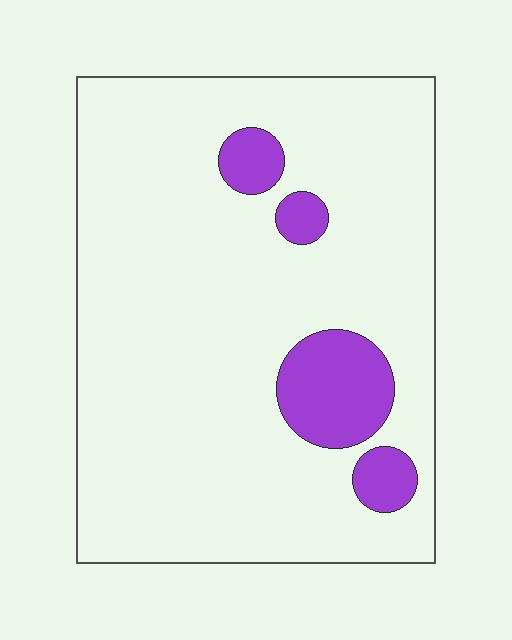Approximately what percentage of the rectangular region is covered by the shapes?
Approximately 10%.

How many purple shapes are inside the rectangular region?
4.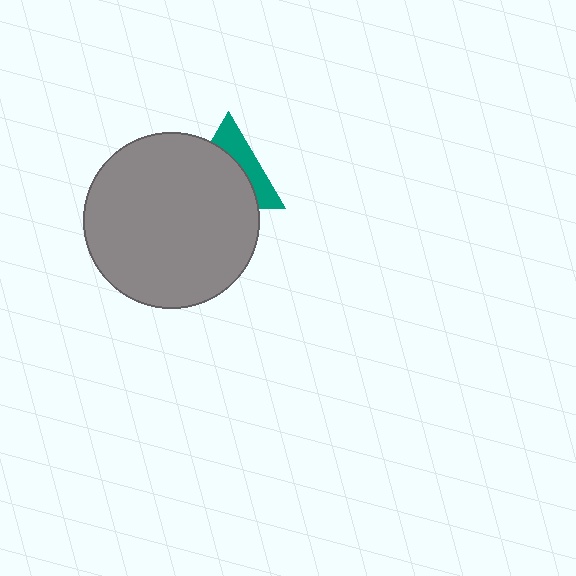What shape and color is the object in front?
The object in front is a gray circle.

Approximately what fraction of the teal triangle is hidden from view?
Roughly 63% of the teal triangle is hidden behind the gray circle.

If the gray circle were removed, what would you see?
You would see the complete teal triangle.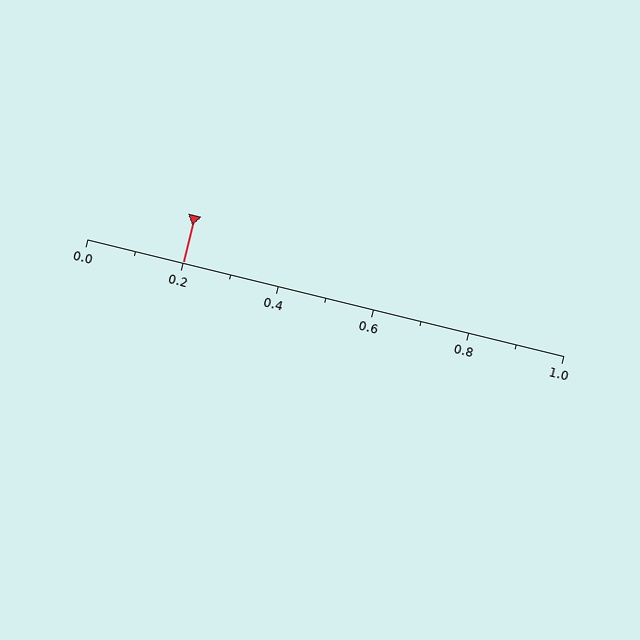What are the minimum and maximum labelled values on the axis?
The axis runs from 0.0 to 1.0.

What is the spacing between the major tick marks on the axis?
The major ticks are spaced 0.2 apart.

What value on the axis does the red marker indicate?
The marker indicates approximately 0.2.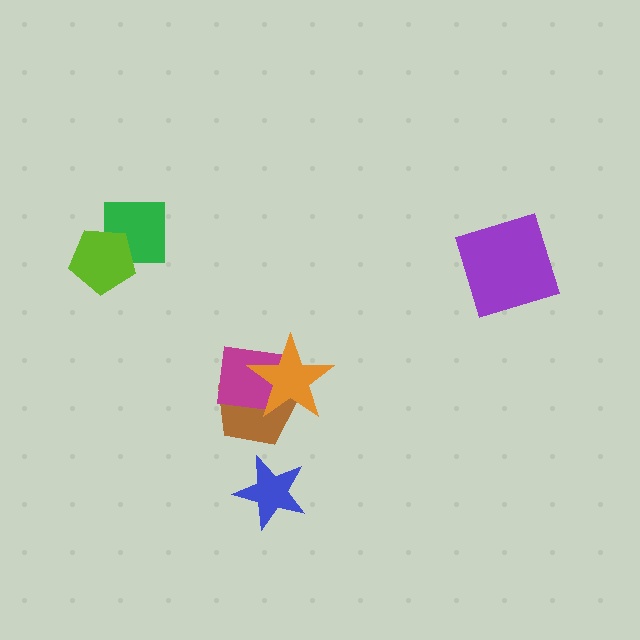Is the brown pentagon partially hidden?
Yes, it is partially covered by another shape.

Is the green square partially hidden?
Yes, it is partially covered by another shape.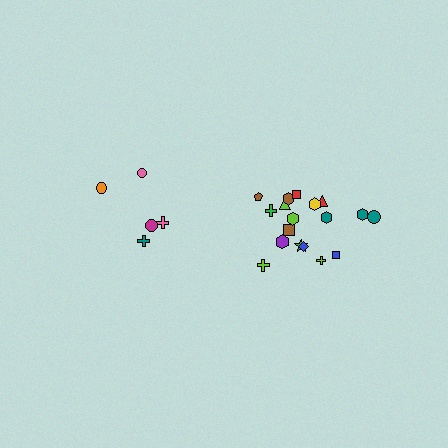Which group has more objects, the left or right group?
The right group.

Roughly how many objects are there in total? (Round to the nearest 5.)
Roughly 25 objects in total.